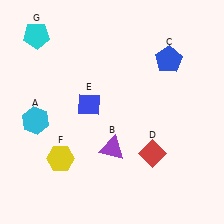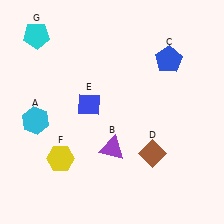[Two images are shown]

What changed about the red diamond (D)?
In Image 1, D is red. In Image 2, it changed to brown.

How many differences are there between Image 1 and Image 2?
There is 1 difference between the two images.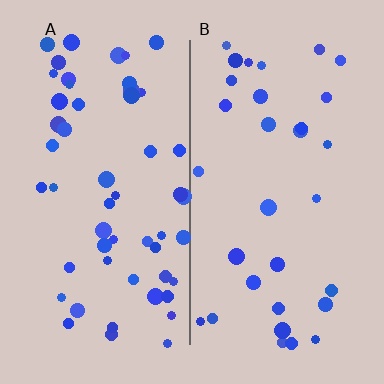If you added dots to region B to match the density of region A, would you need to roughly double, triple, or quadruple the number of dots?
Approximately double.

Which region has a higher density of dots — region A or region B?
A (the left).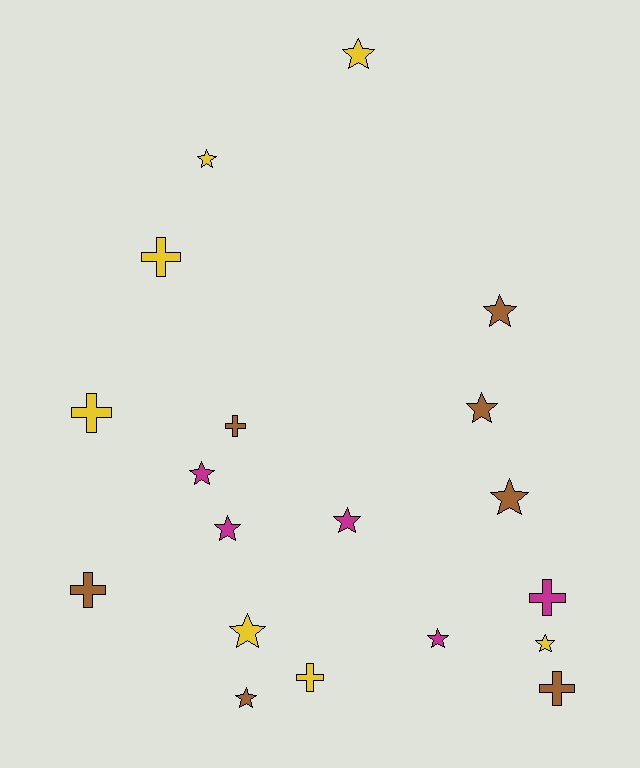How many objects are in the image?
There are 19 objects.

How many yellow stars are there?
There are 4 yellow stars.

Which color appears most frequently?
Yellow, with 7 objects.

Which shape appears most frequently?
Star, with 12 objects.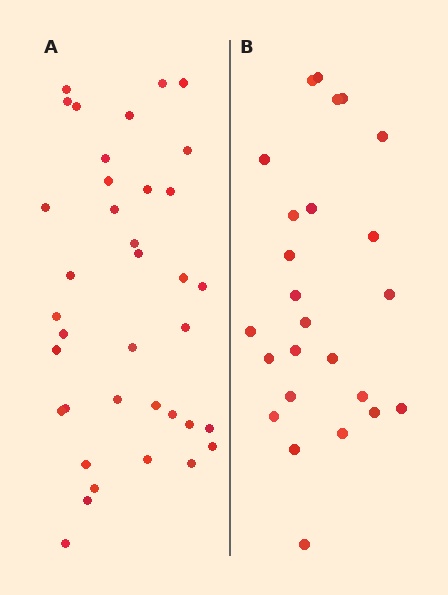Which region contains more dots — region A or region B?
Region A (the left region) has more dots.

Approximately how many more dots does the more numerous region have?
Region A has roughly 12 or so more dots than region B.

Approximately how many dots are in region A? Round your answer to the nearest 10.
About 40 dots. (The exact count is 37, which rounds to 40.)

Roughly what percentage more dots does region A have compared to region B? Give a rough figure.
About 50% more.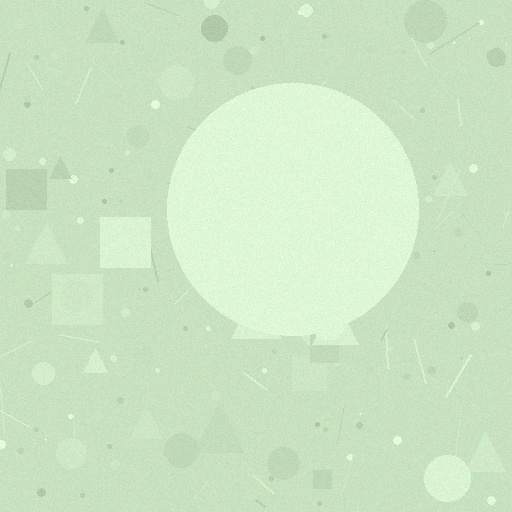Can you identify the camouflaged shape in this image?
The camouflaged shape is a circle.